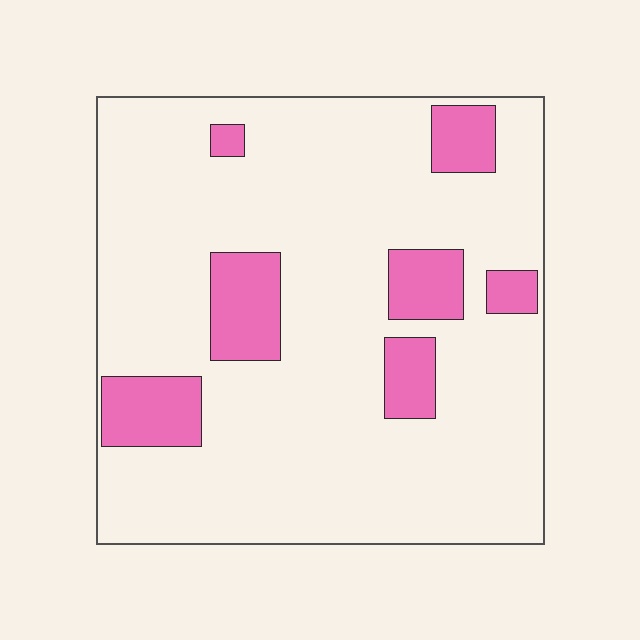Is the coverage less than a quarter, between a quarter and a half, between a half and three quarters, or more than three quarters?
Less than a quarter.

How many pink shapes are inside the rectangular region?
7.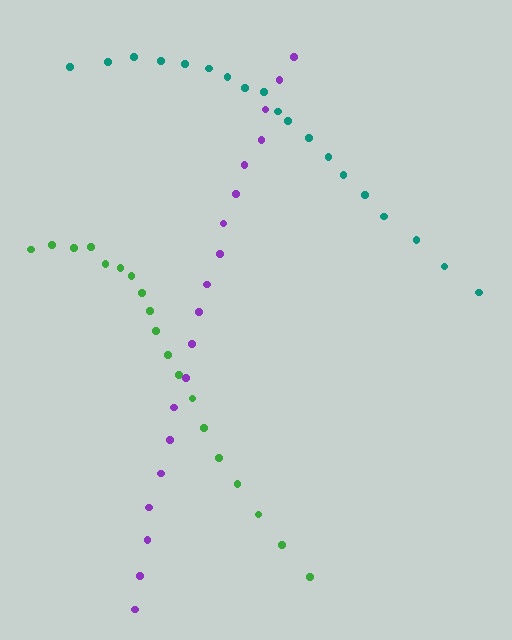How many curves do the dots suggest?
There are 3 distinct paths.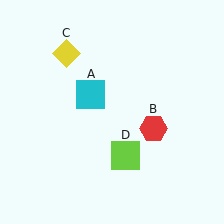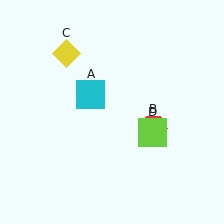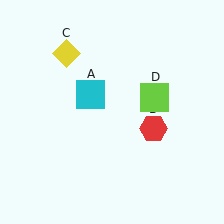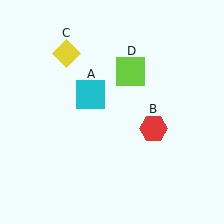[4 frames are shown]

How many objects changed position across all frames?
1 object changed position: lime square (object D).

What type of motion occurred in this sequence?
The lime square (object D) rotated counterclockwise around the center of the scene.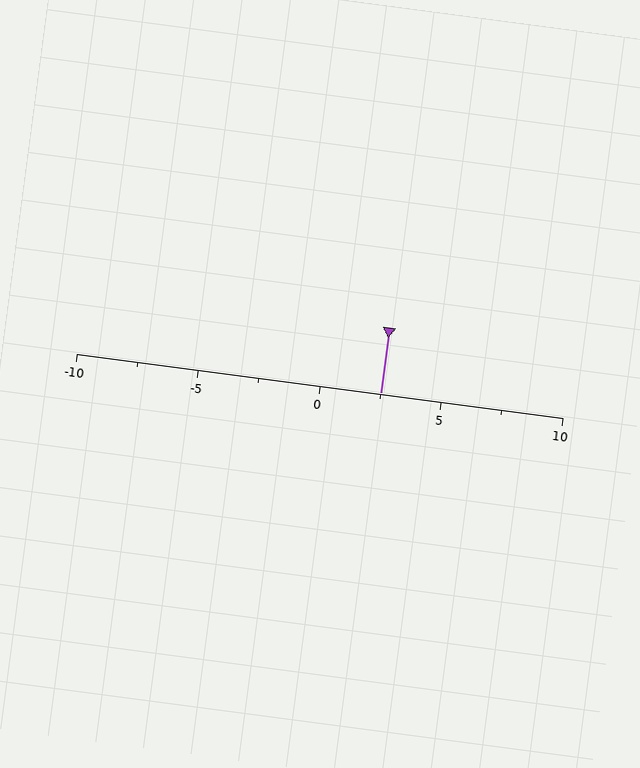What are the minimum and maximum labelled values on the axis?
The axis runs from -10 to 10.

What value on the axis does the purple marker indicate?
The marker indicates approximately 2.5.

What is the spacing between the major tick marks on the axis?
The major ticks are spaced 5 apart.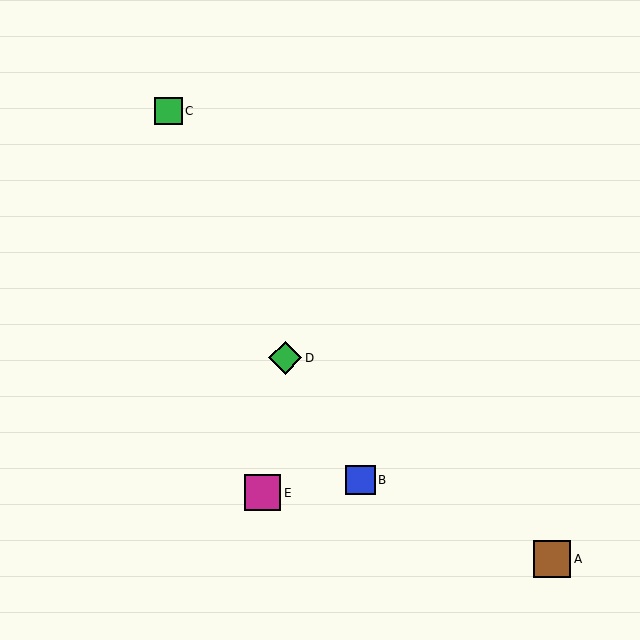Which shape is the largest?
The brown square (labeled A) is the largest.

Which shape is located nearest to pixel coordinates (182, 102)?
The green square (labeled C) at (169, 111) is nearest to that location.